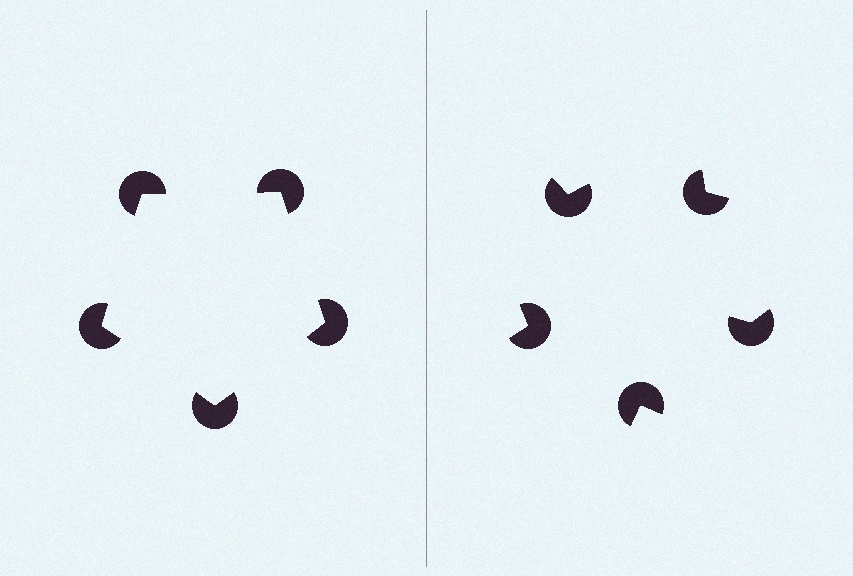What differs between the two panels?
The pac-man discs are positioned identically on both sides; only the wedge orientations differ. On the left they align to a pentagon; on the right they are misaligned.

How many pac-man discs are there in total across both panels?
10 — 5 on each side.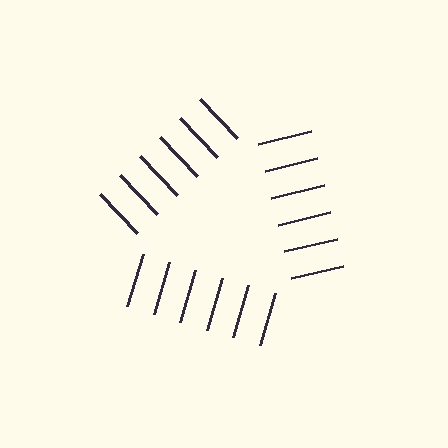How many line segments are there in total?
18 — 6 along each of the 3 edges.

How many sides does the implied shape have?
3 sides — the line-ends trace a triangle.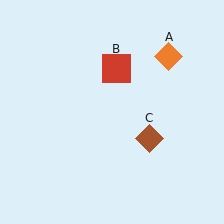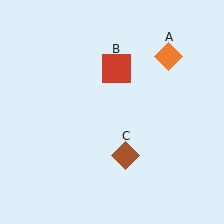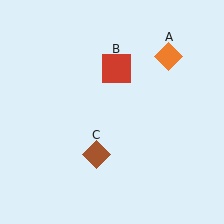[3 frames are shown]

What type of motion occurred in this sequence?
The brown diamond (object C) rotated clockwise around the center of the scene.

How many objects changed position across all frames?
1 object changed position: brown diamond (object C).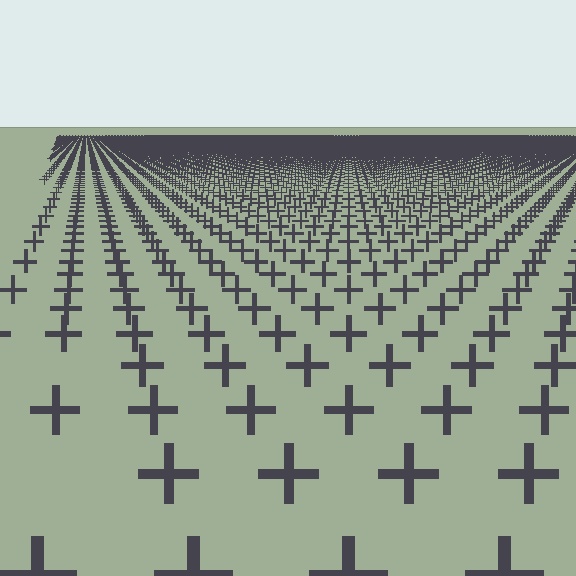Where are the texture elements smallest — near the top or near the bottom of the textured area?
Near the top.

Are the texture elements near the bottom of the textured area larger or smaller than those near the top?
Larger. Near the bottom, elements are closer to the viewer and appear at a bigger on-screen size.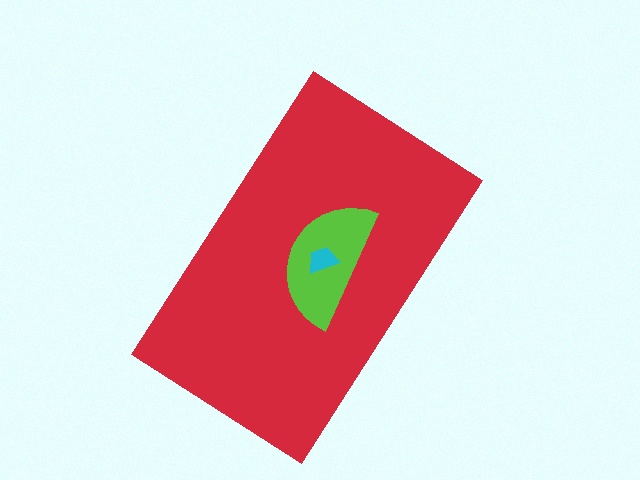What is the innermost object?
The cyan trapezoid.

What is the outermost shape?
The red rectangle.